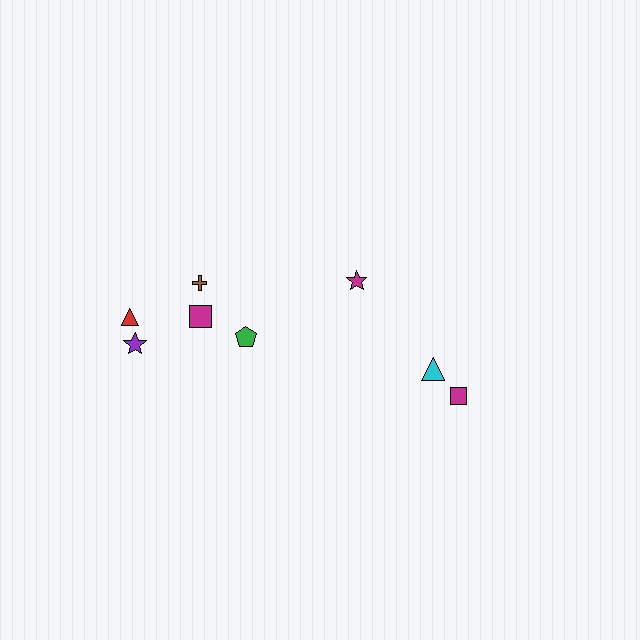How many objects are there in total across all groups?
There are 8 objects.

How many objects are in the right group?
There are 3 objects.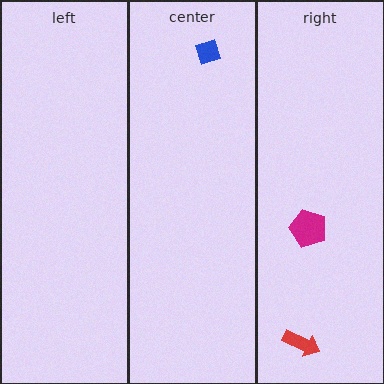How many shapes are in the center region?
1.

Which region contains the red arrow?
The right region.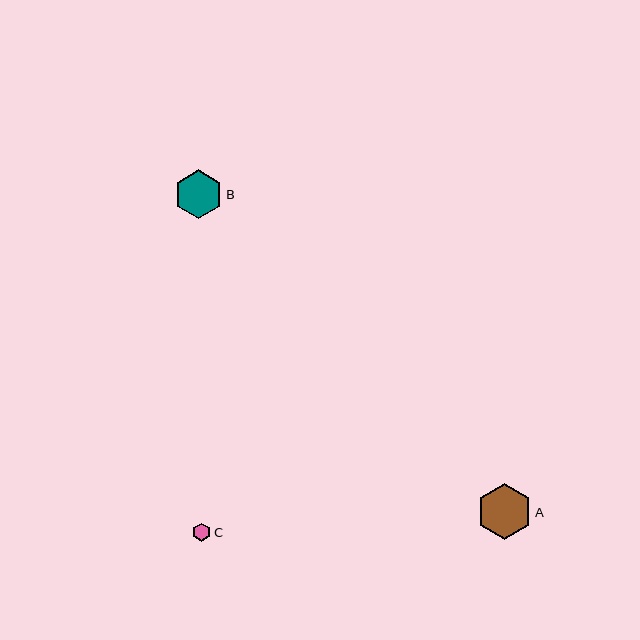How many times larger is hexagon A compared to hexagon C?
Hexagon A is approximately 3.0 times the size of hexagon C.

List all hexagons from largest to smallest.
From largest to smallest: A, B, C.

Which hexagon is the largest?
Hexagon A is the largest with a size of approximately 55 pixels.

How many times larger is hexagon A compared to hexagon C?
Hexagon A is approximately 3.0 times the size of hexagon C.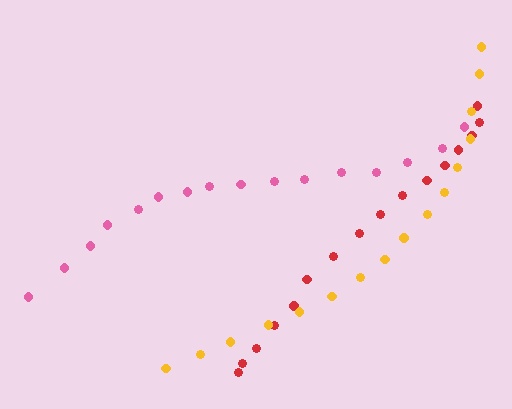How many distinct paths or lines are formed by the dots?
There are 3 distinct paths.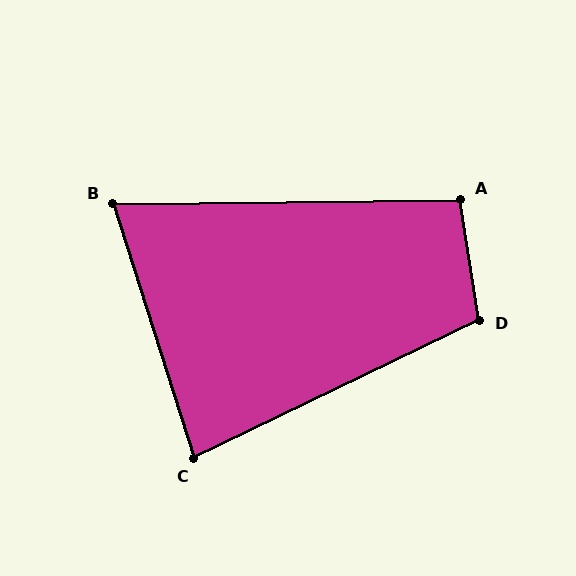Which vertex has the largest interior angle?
D, at approximately 107 degrees.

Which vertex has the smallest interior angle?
B, at approximately 73 degrees.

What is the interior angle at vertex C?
Approximately 82 degrees (acute).